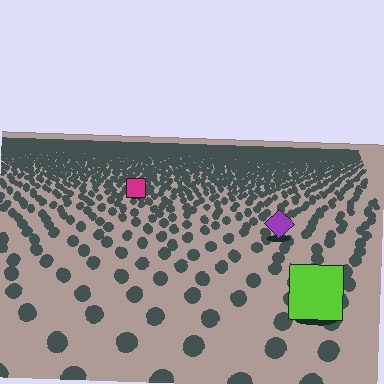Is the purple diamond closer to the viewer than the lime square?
No. The lime square is closer — you can tell from the texture gradient: the ground texture is coarser near it.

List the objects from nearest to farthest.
From nearest to farthest: the lime square, the purple diamond, the magenta square.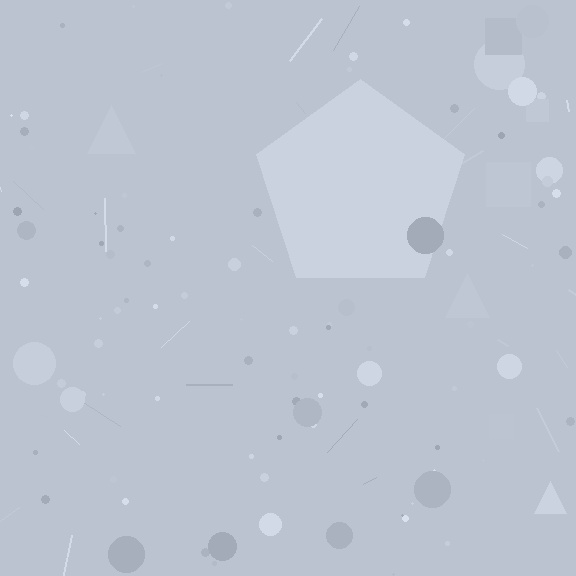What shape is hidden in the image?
A pentagon is hidden in the image.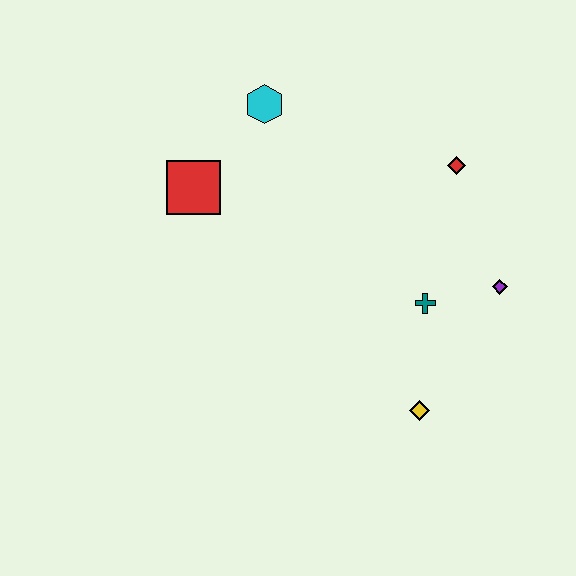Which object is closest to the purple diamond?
The teal cross is closest to the purple diamond.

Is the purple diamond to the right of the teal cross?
Yes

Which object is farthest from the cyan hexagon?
The yellow diamond is farthest from the cyan hexagon.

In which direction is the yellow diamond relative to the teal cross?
The yellow diamond is below the teal cross.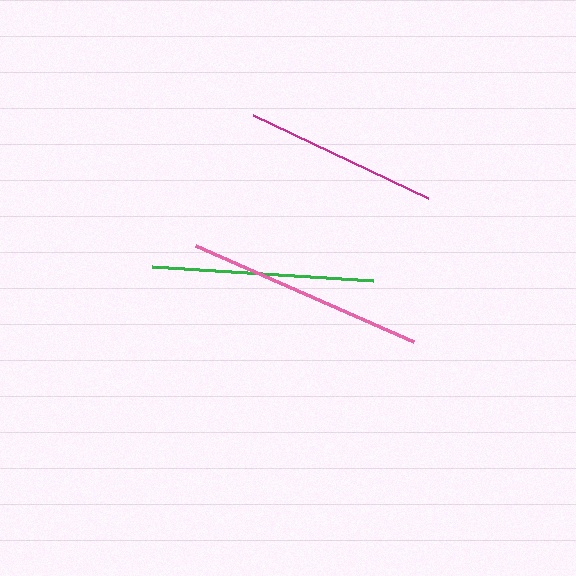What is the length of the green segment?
The green segment is approximately 221 pixels long.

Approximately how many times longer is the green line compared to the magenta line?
The green line is approximately 1.1 times the length of the magenta line.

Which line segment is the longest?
The pink line is the longest at approximately 238 pixels.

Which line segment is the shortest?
The magenta line is the shortest at approximately 193 pixels.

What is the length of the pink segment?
The pink segment is approximately 238 pixels long.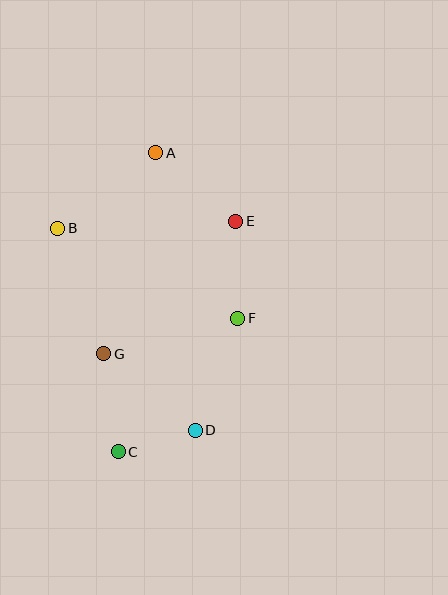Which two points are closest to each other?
Points C and D are closest to each other.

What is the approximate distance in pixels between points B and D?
The distance between B and D is approximately 244 pixels.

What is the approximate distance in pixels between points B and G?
The distance between B and G is approximately 134 pixels.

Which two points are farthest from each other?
Points A and C are farthest from each other.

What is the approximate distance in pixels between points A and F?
The distance between A and F is approximately 185 pixels.